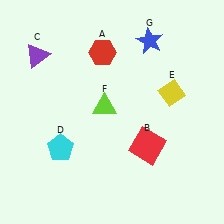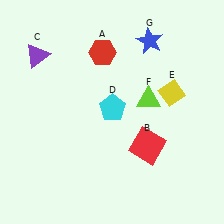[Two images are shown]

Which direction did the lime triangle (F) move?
The lime triangle (F) moved right.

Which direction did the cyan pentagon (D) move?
The cyan pentagon (D) moved right.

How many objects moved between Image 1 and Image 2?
2 objects moved between the two images.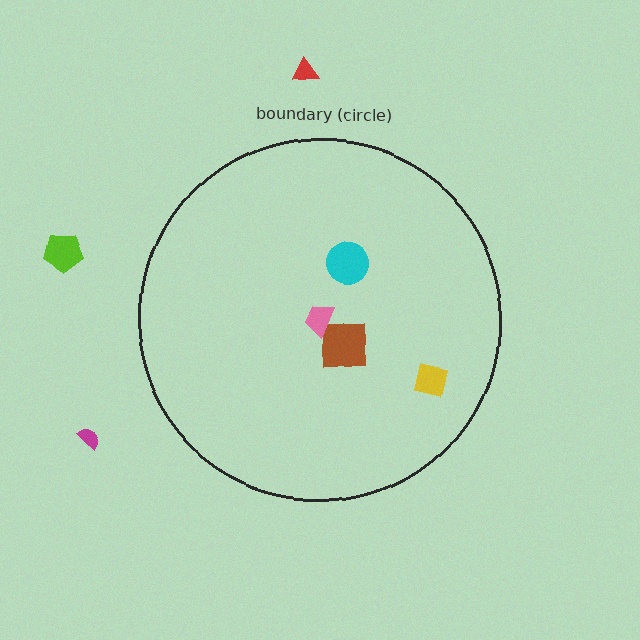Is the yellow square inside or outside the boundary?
Inside.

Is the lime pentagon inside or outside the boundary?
Outside.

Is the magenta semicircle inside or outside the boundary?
Outside.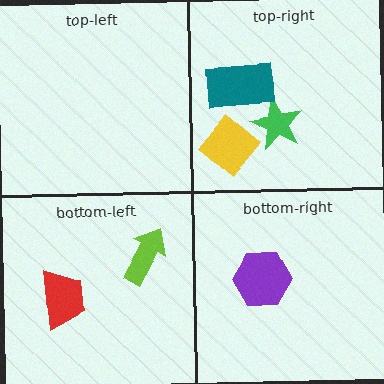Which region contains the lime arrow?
The bottom-left region.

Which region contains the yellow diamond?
The top-right region.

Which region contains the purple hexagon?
The bottom-right region.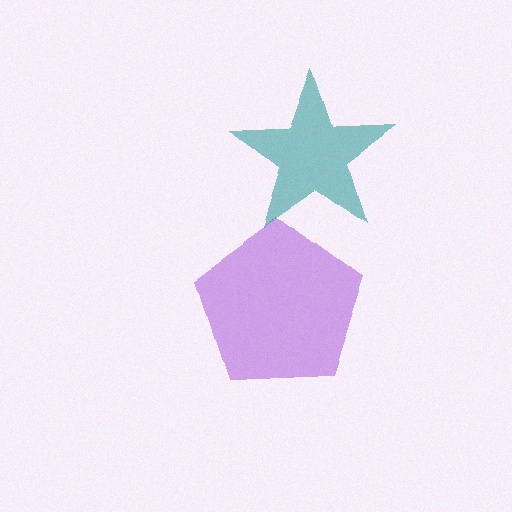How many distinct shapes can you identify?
There are 2 distinct shapes: a purple pentagon, a teal star.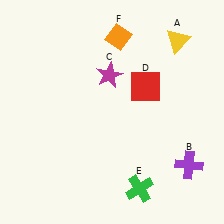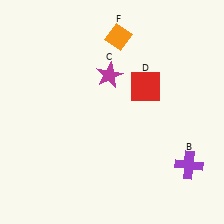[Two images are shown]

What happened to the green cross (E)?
The green cross (E) was removed in Image 2. It was in the bottom-right area of Image 1.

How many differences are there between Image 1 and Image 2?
There are 2 differences between the two images.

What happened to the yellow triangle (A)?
The yellow triangle (A) was removed in Image 2. It was in the top-right area of Image 1.